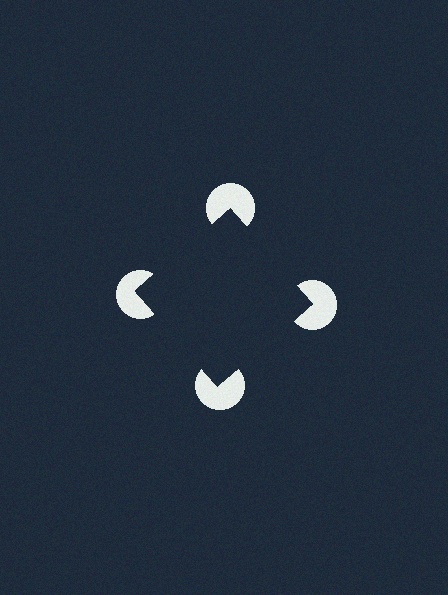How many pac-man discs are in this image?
There are 4 — one at each vertex of the illusory square.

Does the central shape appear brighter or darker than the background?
It typically appears slightly darker than the background, even though no actual brightness change is drawn.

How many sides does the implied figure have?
4 sides.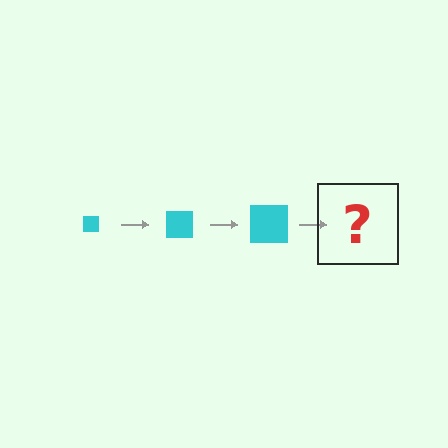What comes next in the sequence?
The next element should be a cyan square, larger than the previous one.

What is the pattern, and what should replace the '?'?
The pattern is that the square gets progressively larger each step. The '?' should be a cyan square, larger than the previous one.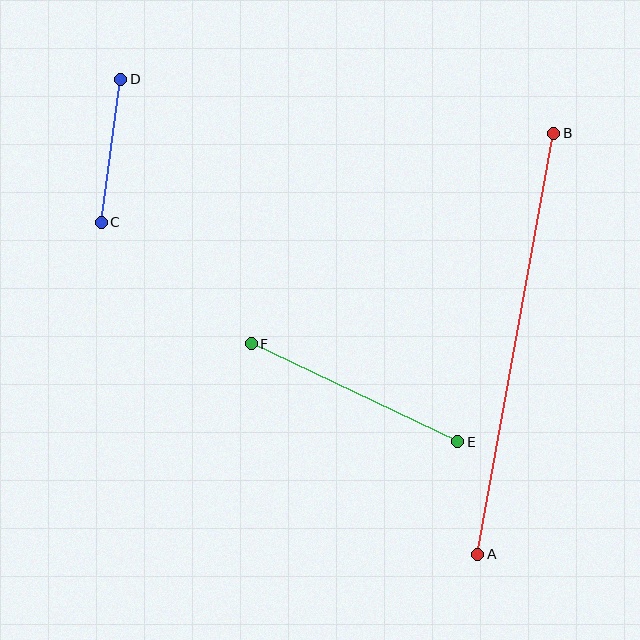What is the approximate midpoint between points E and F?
The midpoint is at approximately (355, 393) pixels.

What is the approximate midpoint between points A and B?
The midpoint is at approximately (516, 344) pixels.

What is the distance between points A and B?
The distance is approximately 428 pixels.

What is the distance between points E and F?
The distance is approximately 229 pixels.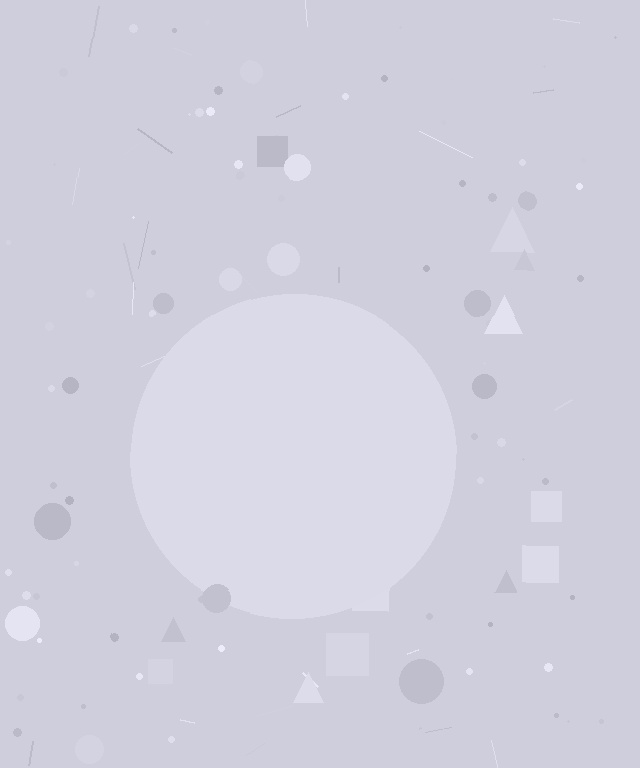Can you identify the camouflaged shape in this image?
The camouflaged shape is a circle.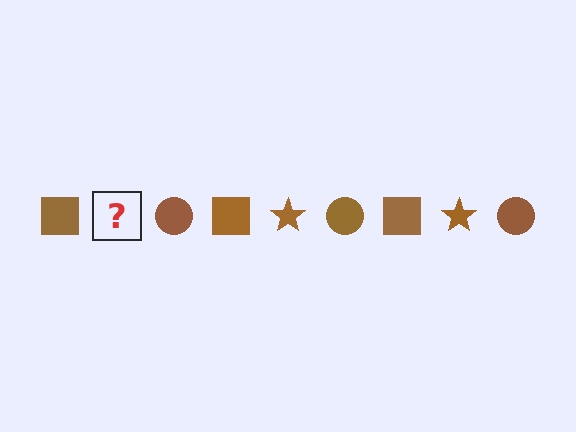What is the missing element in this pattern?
The missing element is a brown star.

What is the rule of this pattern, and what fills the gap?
The rule is that the pattern cycles through square, star, circle shapes in brown. The gap should be filled with a brown star.